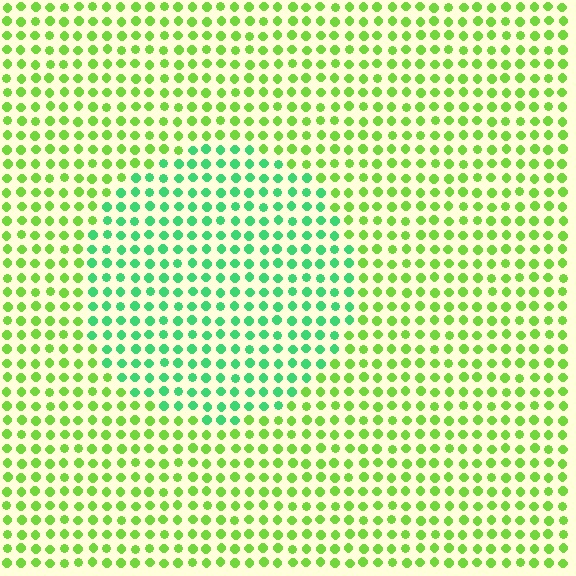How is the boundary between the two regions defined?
The boundary is defined purely by a slight shift in hue (about 42 degrees). Spacing, size, and orientation are identical on both sides.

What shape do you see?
I see a circle.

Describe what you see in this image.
The image is filled with small lime elements in a uniform arrangement. A circle-shaped region is visible where the elements are tinted to a slightly different hue, forming a subtle color boundary.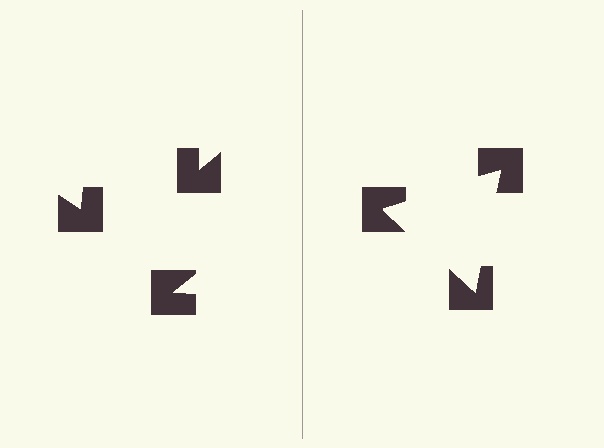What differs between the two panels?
The notched squares are positioned identically on both sides; only the wedge orientations differ. On the right they align to a triangle; on the left they are misaligned.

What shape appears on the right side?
An illusory triangle.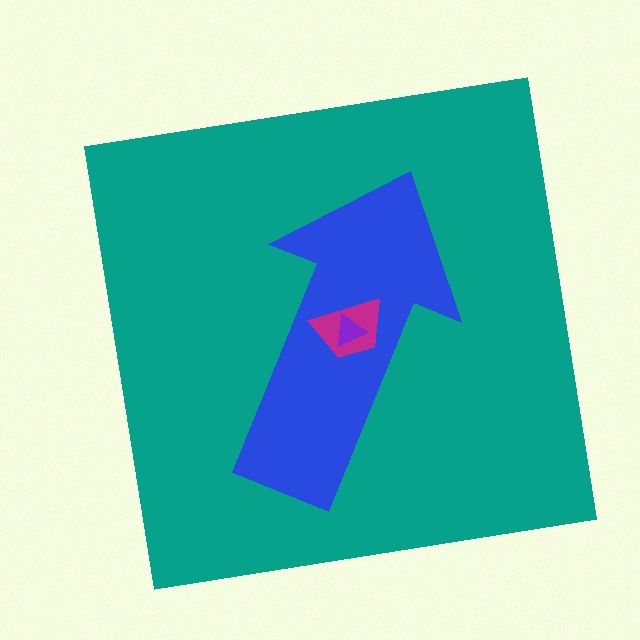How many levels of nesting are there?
4.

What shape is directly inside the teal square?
The blue arrow.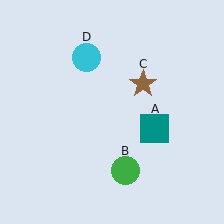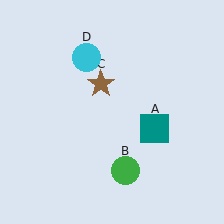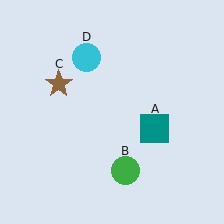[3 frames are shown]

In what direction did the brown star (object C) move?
The brown star (object C) moved left.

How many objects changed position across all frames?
1 object changed position: brown star (object C).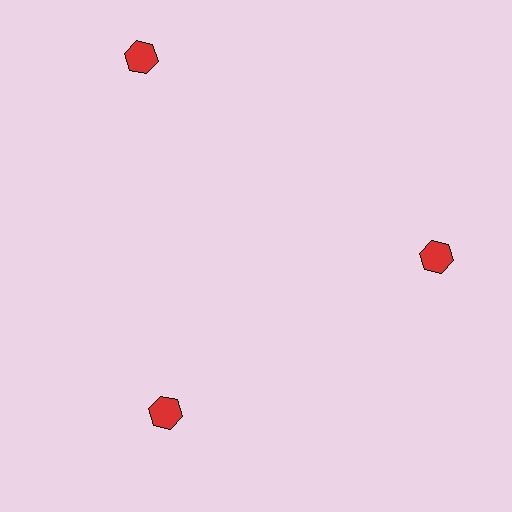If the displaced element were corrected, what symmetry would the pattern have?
It would have 3-fold rotational symmetry — the pattern would map onto itself every 120 degrees.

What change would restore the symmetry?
The symmetry would be restored by moving it inward, back onto the ring so that all 3 hexagons sit at equal angles and equal distance from the center.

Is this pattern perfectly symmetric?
No. The 3 red hexagons are arranged in a ring, but one element near the 11 o'clock position is pushed outward from the center, breaking the 3-fold rotational symmetry.